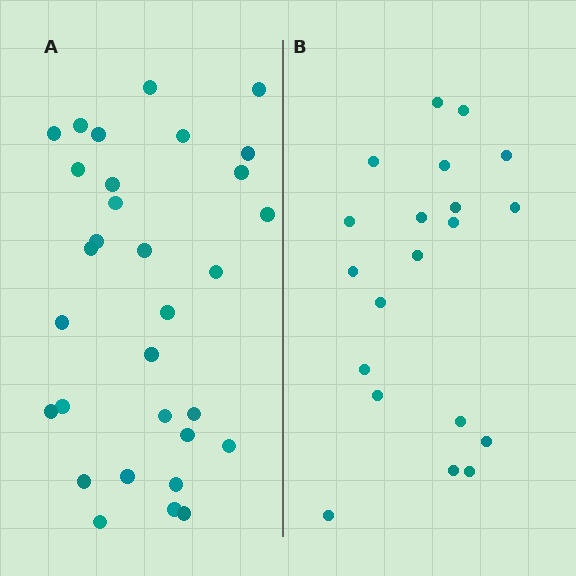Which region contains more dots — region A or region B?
Region A (the left region) has more dots.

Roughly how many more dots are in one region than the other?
Region A has roughly 12 or so more dots than region B.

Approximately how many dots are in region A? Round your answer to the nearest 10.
About 30 dots. (The exact count is 31, which rounds to 30.)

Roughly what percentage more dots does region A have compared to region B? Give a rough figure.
About 55% more.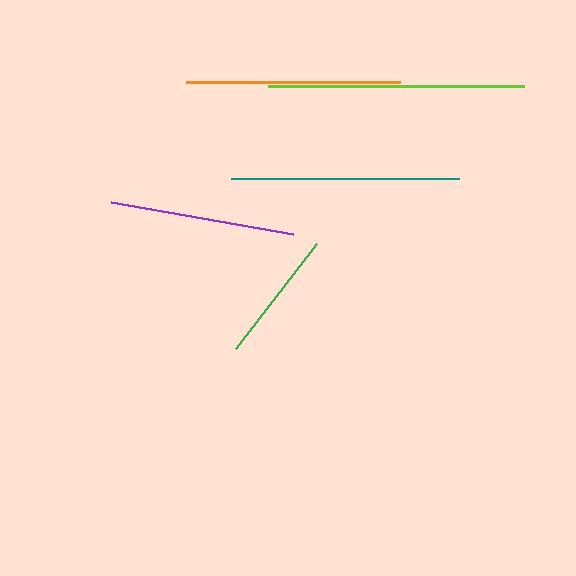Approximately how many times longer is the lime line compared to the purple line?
The lime line is approximately 1.4 times the length of the purple line.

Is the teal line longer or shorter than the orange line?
The teal line is longer than the orange line.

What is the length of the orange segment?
The orange segment is approximately 215 pixels long.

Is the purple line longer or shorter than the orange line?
The orange line is longer than the purple line.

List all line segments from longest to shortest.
From longest to shortest: lime, teal, orange, purple, green.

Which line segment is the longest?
The lime line is the longest at approximately 255 pixels.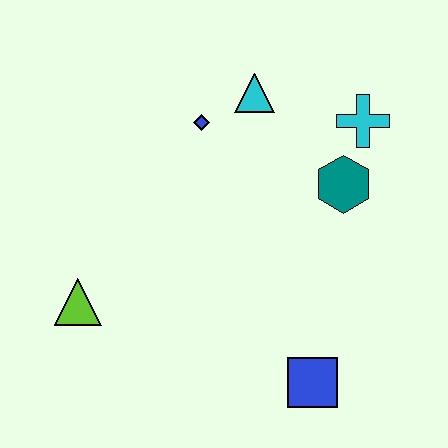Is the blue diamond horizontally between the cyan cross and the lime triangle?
Yes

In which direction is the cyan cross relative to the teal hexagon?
The cyan cross is above the teal hexagon.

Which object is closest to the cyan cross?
The teal hexagon is closest to the cyan cross.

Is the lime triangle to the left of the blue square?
Yes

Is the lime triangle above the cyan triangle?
No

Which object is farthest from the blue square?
The cyan triangle is farthest from the blue square.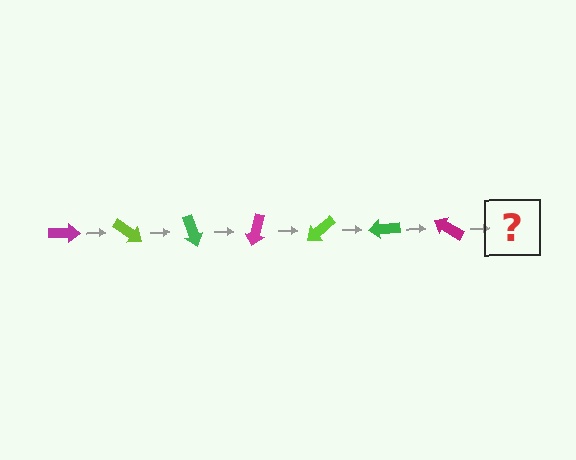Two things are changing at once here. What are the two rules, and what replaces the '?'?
The two rules are that it rotates 35 degrees each step and the color cycles through magenta, lime, and green. The '?' should be a lime arrow, rotated 245 degrees from the start.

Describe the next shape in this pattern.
It should be a lime arrow, rotated 245 degrees from the start.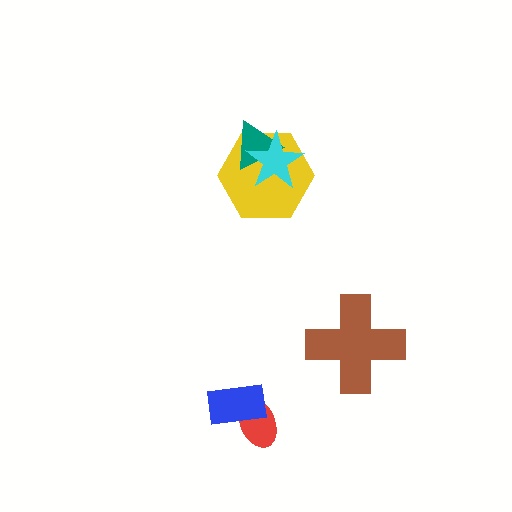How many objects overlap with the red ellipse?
1 object overlaps with the red ellipse.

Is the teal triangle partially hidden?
Yes, it is partially covered by another shape.